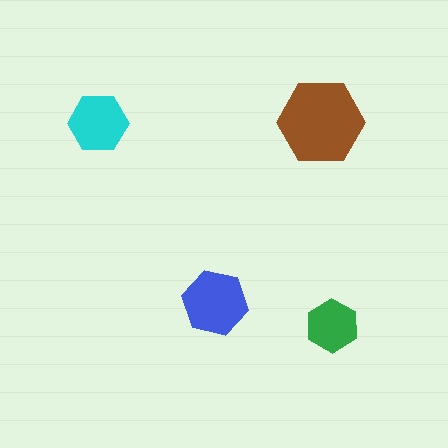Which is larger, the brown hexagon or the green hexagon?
The brown one.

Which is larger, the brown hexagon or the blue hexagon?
The brown one.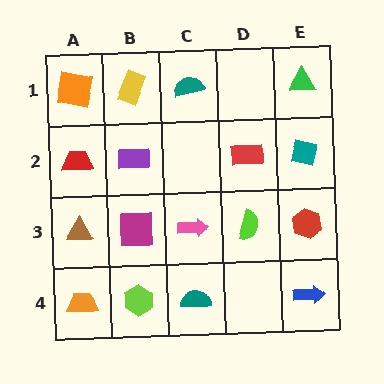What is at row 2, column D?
A red rectangle.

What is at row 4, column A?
An orange trapezoid.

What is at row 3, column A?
A brown triangle.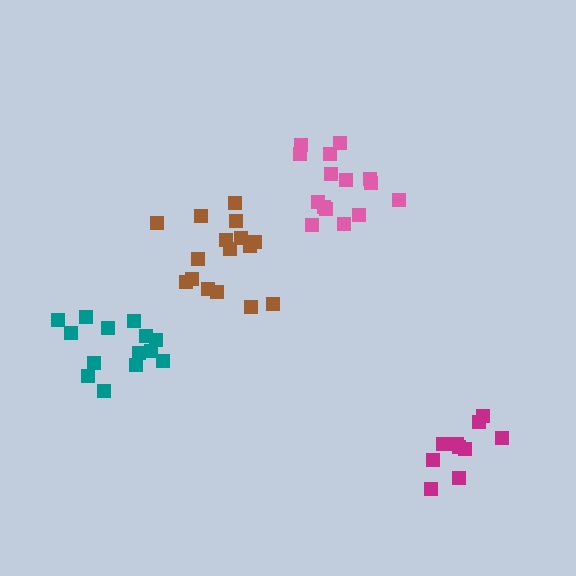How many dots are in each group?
Group 1: 14 dots, Group 2: 15 dots, Group 3: 16 dots, Group 4: 10 dots (55 total).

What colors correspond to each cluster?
The clusters are colored: teal, pink, brown, magenta.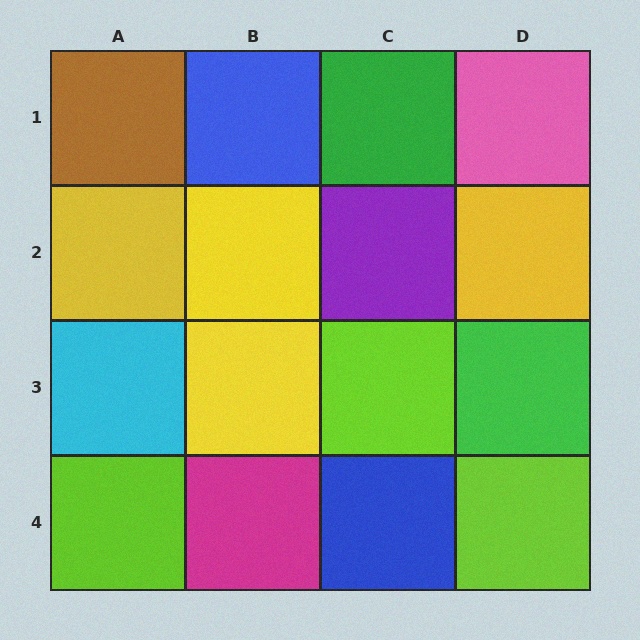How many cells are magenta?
1 cell is magenta.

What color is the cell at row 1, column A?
Brown.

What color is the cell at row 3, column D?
Green.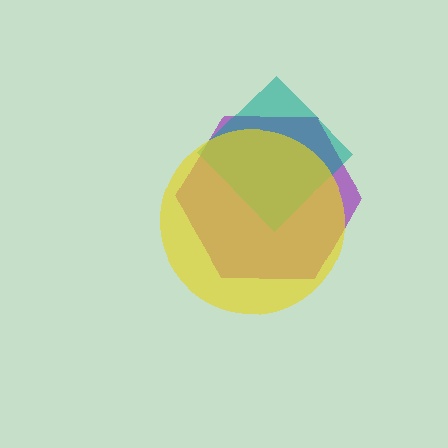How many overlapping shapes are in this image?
There are 3 overlapping shapes in the image.